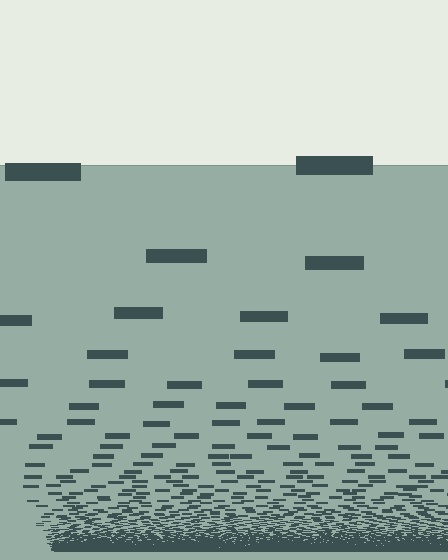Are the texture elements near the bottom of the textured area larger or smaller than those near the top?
Smaller. The gradient is inverted — elements near the bottom are smaller and denser.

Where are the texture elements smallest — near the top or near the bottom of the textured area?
Near the bottom.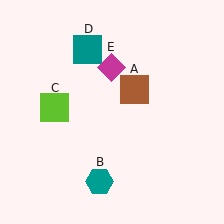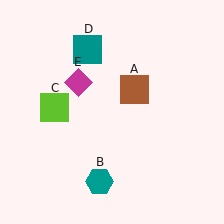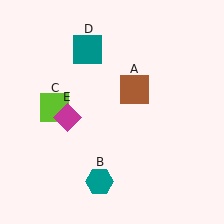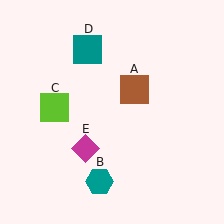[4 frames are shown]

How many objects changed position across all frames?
1 object changed position: magenta diamond (object E).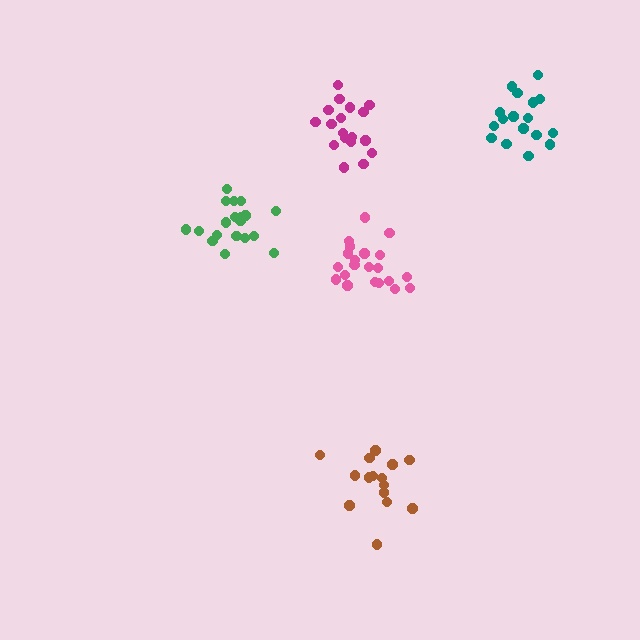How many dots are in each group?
Group 1: 17 dots, Group 2: 21 dots, Group 3: 19 dots, Group 4: 15 dots, Group 5: 18 dots (90 total).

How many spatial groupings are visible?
There are 5 spatial groupings.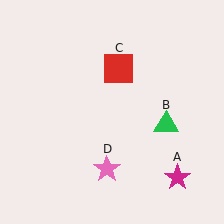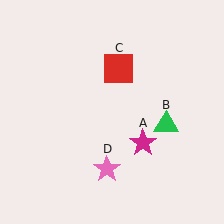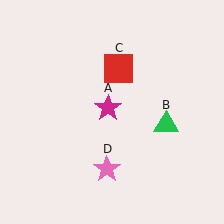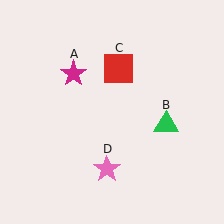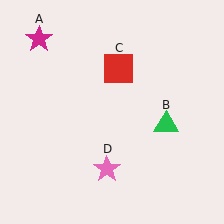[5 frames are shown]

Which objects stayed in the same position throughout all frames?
Green triangle (object B) and red square (object C) and pink star (object D) remained stationary.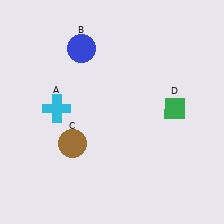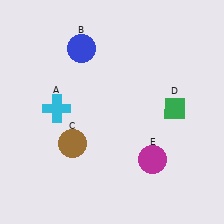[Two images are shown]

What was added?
A magenta circle (E) was added in Image 2.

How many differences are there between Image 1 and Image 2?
There is 1 difference between the two images.